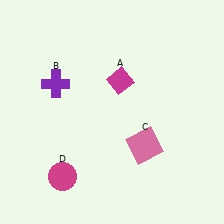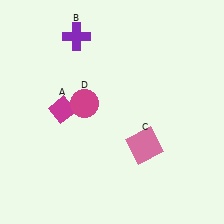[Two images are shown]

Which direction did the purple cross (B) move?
The purple cross (B) moved up.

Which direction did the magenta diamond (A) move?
The magenta diamond (A) moved left.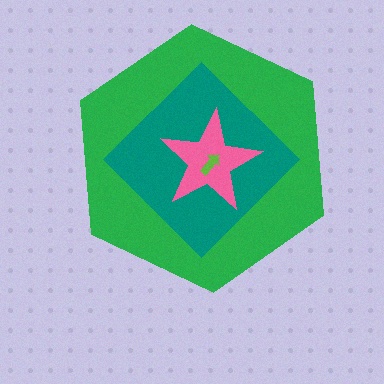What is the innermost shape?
The lime arrow.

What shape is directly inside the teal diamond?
The pink star.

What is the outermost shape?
The green hexagon.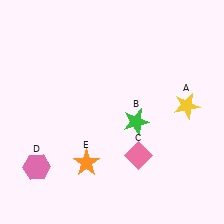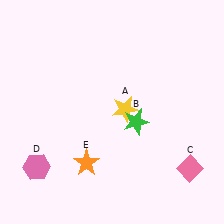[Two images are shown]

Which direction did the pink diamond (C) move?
The pink diamond (C) moved right.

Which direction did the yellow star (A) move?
The yellow star (A) moved left.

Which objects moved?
The objects that moved are: the yellow star (A), the pink diamond (C).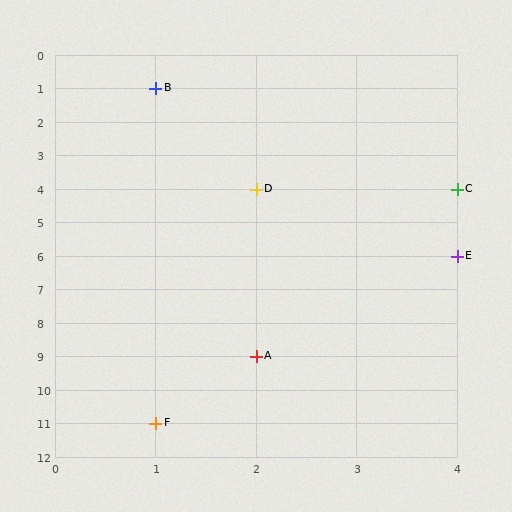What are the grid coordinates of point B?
Point B is at grid coordinates (1, 1).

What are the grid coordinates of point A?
Point A is at grid coordinates (2, 9).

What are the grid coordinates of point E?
Point E is at grid coordinates (4, 6).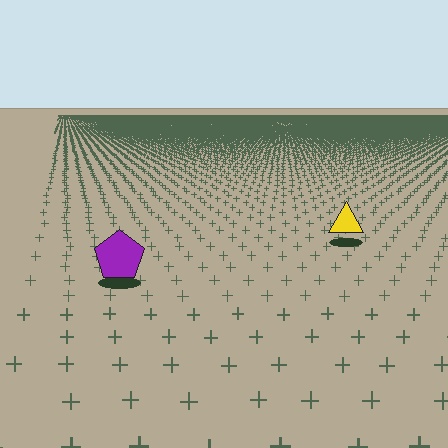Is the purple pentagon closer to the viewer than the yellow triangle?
Yes. The purple pentagon is closer — you can tell from the texture gradient: the ground texture is coarser near it.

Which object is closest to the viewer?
The purple pentagon is closest. The texture marks near it are larger and more spread out.